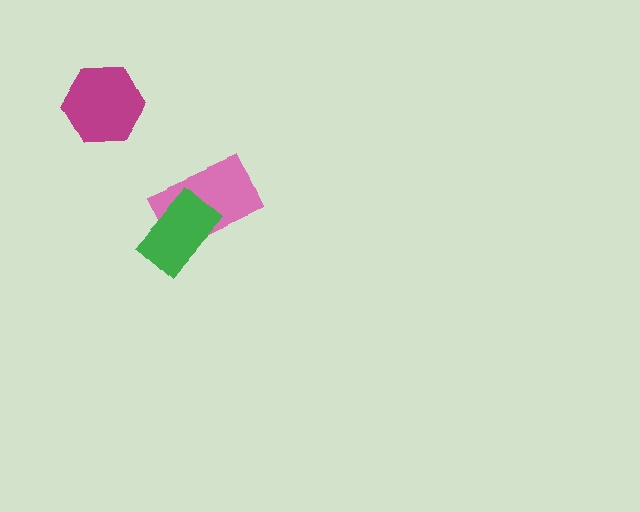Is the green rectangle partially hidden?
No, no other shape covers it.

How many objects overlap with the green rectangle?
1 object overlaps with the green rectangle.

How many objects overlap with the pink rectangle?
1 object overlaps with the pink rectangle.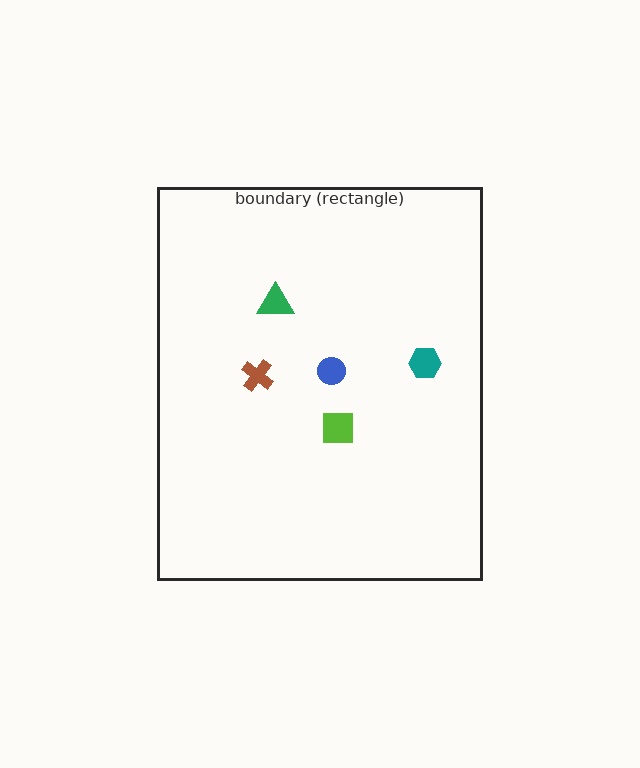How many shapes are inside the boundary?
5 inside, 0 outside.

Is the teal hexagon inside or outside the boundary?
Inside.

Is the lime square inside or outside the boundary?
Inside.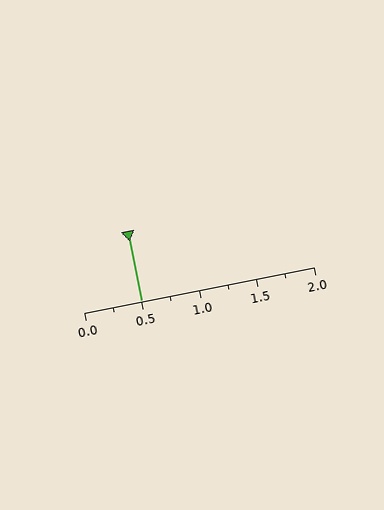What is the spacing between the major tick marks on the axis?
The major ticks are spaced 0.5 apart.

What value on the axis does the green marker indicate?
The marker indicates approximately 0.5.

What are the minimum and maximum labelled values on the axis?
The axis runs from 0.0 to 2.0.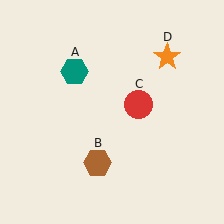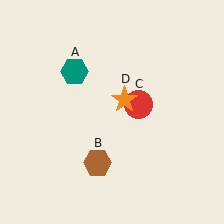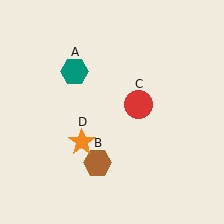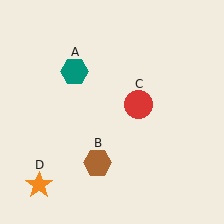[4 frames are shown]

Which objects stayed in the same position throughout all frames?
Teal hexagon (object A) and brown hexagon (object B) and red circle (object C) remained stationary.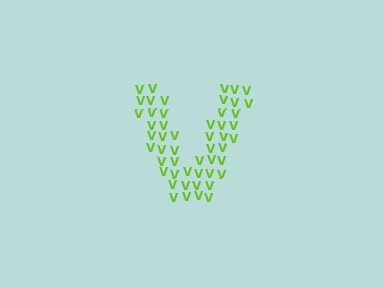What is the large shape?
The large shape is the letter V.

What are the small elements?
The small elements are letter V's.